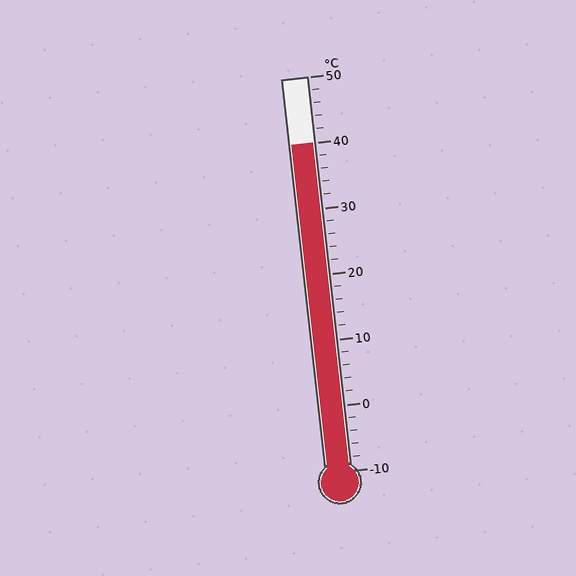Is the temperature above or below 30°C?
The temperature is above 30°C.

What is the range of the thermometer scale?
The thermometer scale ranges from -10°C to 50°C.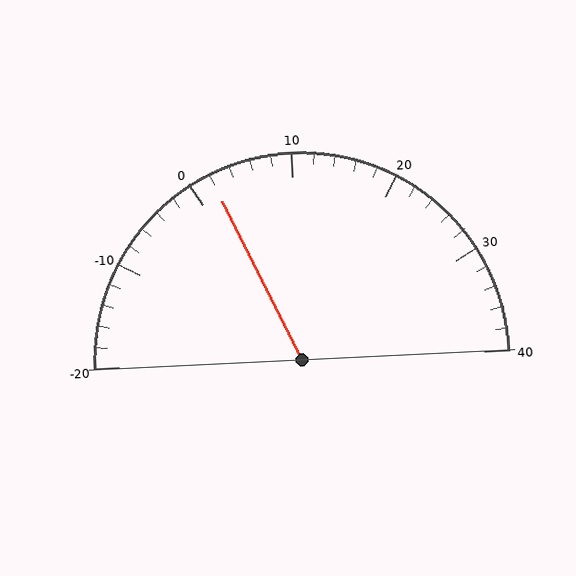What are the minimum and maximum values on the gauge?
The gauge ranges from -20 to 40.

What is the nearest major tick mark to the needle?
The nearest major tick mark is 0.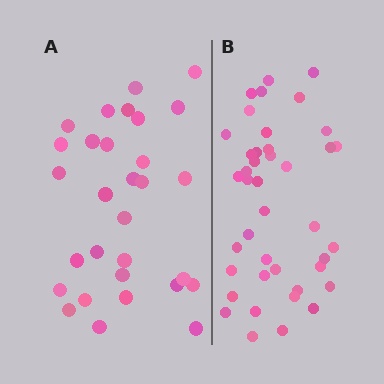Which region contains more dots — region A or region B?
Region B (the right region) has more dots.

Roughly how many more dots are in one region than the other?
Region B has roughly 12 or so more dots than region A.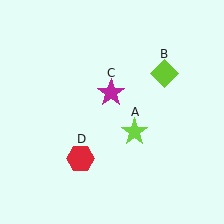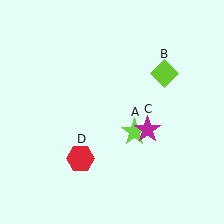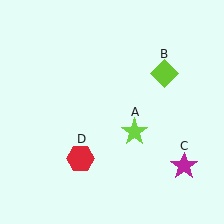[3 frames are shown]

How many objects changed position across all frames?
1 object changed position: magenta star (object C).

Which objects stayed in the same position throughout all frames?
Lime star (object A) and lime diamond (object B) and red hexagon (object D) remained stationary.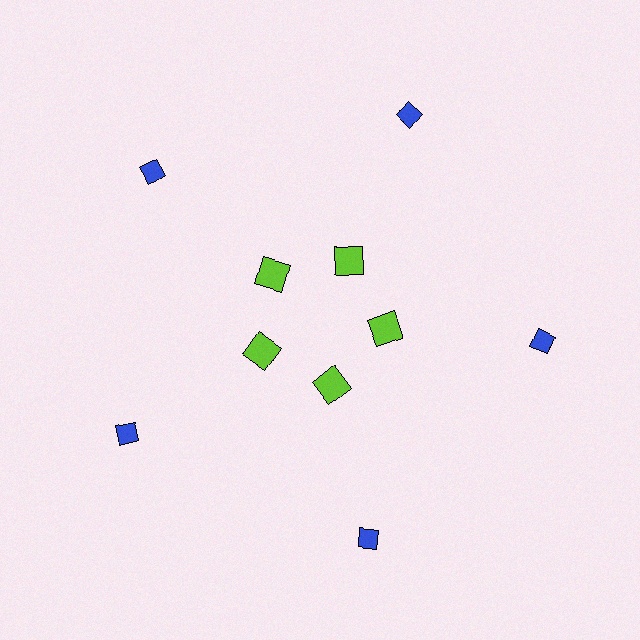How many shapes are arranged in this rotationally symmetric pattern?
There are 10 shapes, arranged in 5 groups of 2.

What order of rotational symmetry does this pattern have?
This pattern has 5-fold rotational symmetry.